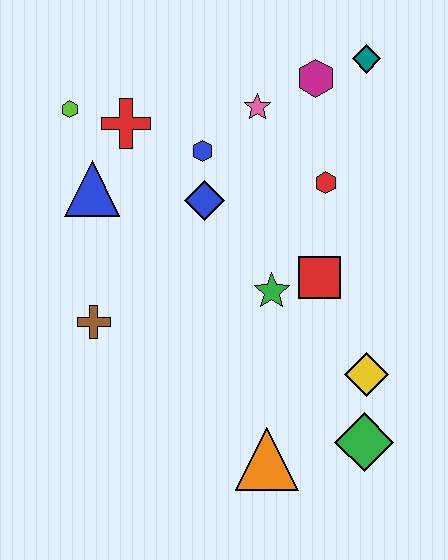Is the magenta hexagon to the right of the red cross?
Yes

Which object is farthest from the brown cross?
The teal diamond is farthest from the brown cross.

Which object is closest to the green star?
The red square is closest to the green star.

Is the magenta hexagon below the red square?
No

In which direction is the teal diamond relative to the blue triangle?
The teal diamond is to the right of the blue triangle.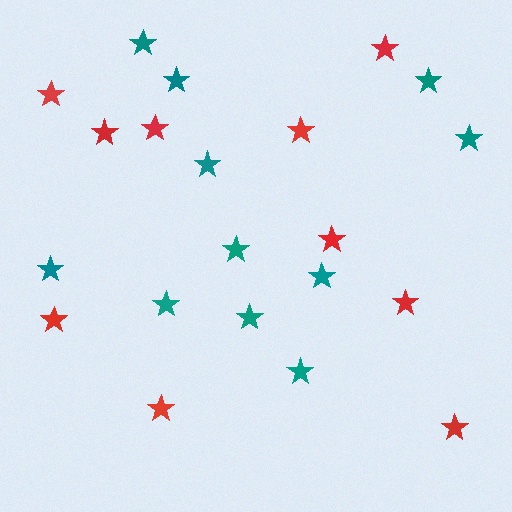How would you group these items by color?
There are 2 groups: one group of teal stars (11) and one group of red stars (10).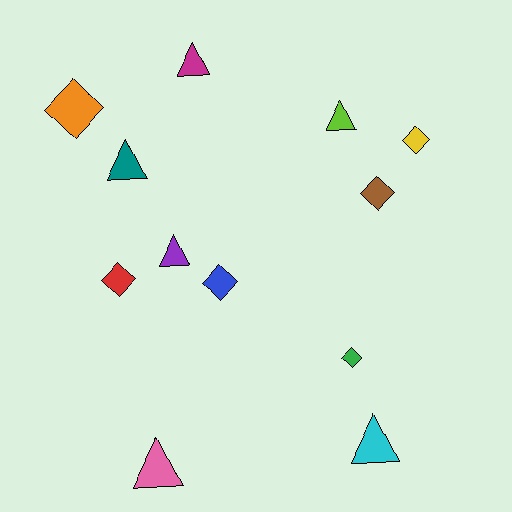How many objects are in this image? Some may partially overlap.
There are 12 objects.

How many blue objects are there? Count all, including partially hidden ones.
There is 1 blue object.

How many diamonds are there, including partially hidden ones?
There are 6 diamonds.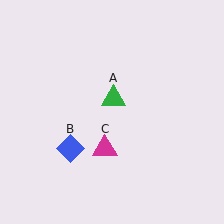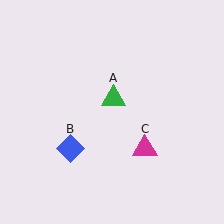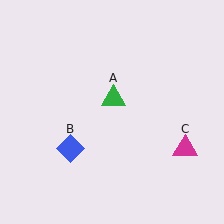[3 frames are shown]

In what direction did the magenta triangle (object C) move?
The magenta triangle (object C) moved right.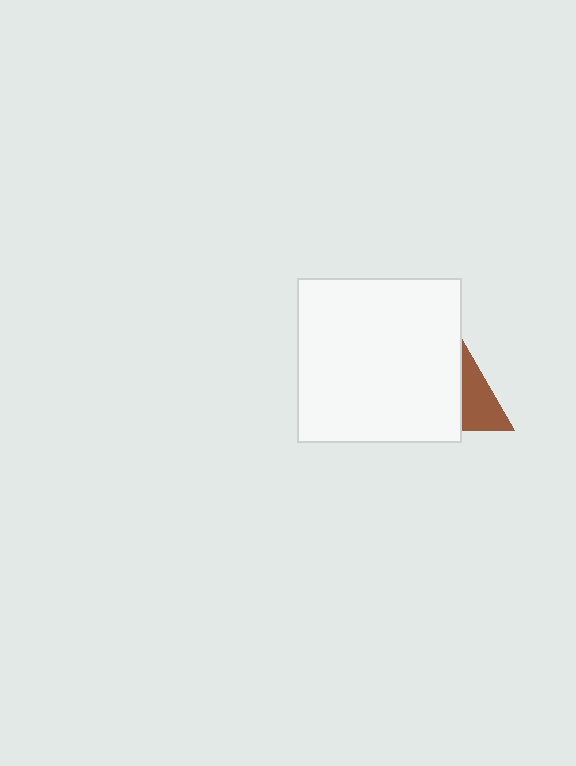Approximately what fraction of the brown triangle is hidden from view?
Roughly 69% of the brown triangle is hidden behind the white square.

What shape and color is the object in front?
The object in front is a white square.